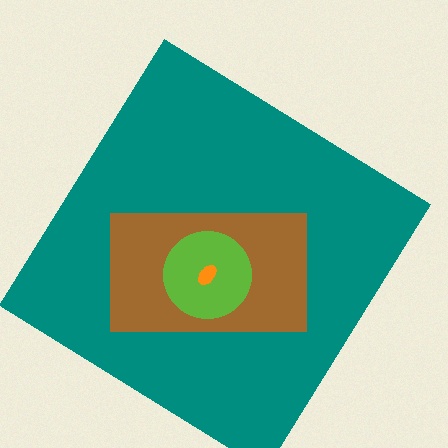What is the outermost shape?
The teal diamond.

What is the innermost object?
The orange ellipse.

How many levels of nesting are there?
4.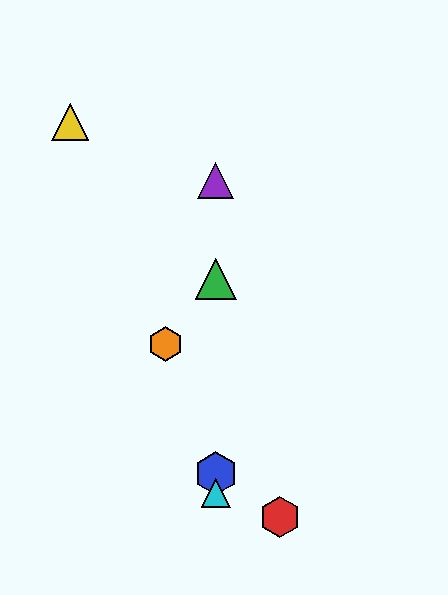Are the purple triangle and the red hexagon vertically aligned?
No, the purple triangle is at x≈216 and the red hexagon is at x≈280.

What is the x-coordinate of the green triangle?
The green triangle is at x≈216.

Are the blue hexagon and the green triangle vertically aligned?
Yes, both are at x≈216.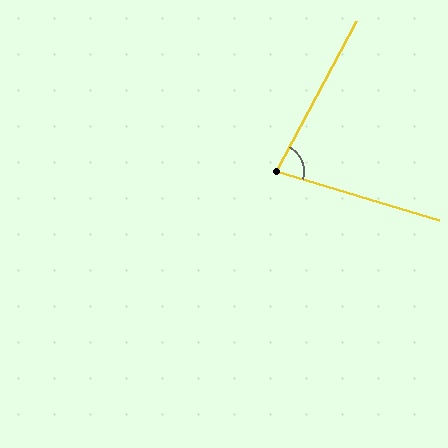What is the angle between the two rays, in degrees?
Approximately 78 degrees.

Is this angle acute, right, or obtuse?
It is acute.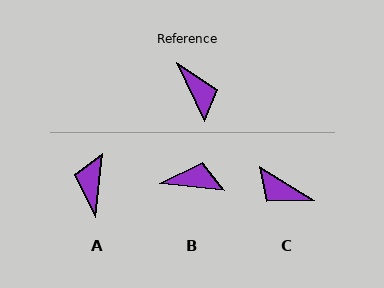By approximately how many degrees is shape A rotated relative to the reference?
Approximately 149 degrees counter-clockwise.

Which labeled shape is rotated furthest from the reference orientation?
A, about 149 degrees away.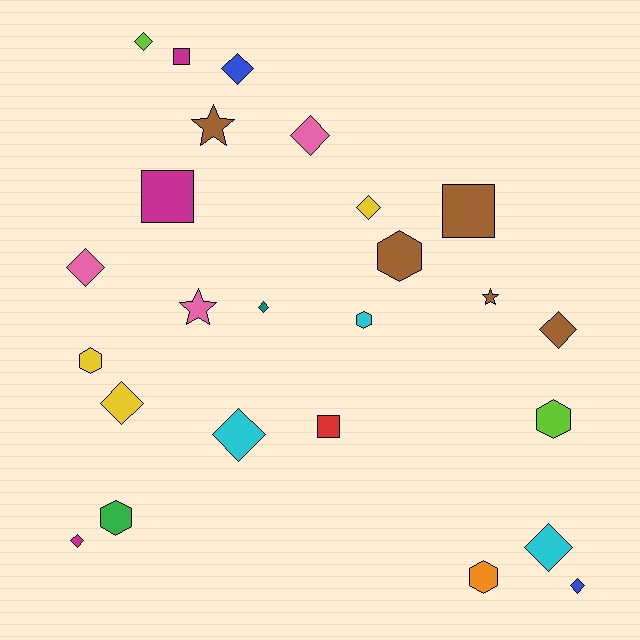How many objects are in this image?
There are 25 objects.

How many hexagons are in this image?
There are 6 hexagons.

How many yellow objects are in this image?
There are 3 yellow objects.